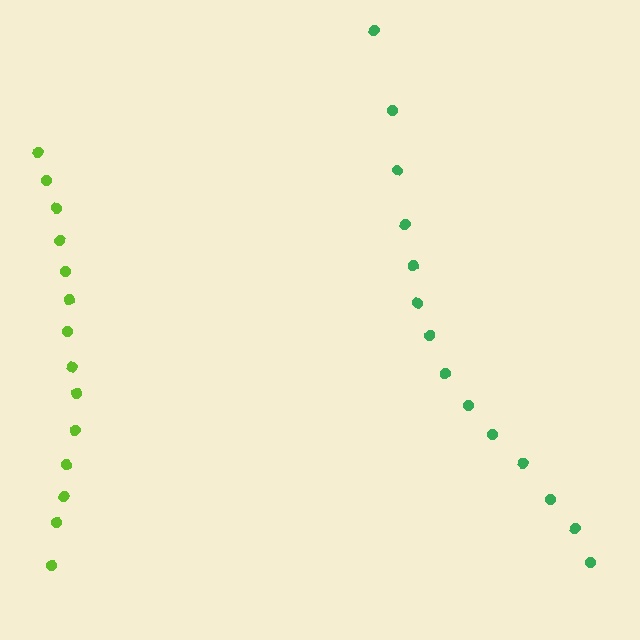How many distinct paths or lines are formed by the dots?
There are 2 distinct paths.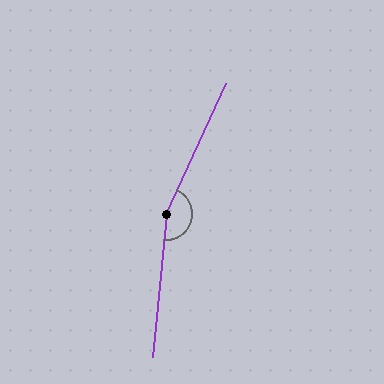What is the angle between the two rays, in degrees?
Approximately 161 degrees.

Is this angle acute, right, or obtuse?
It is obtuse.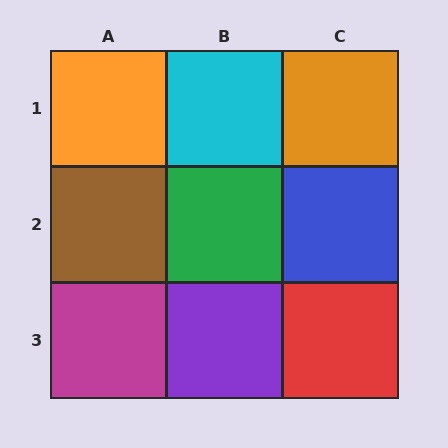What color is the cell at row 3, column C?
Red.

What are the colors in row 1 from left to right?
Orange, cyan, orange.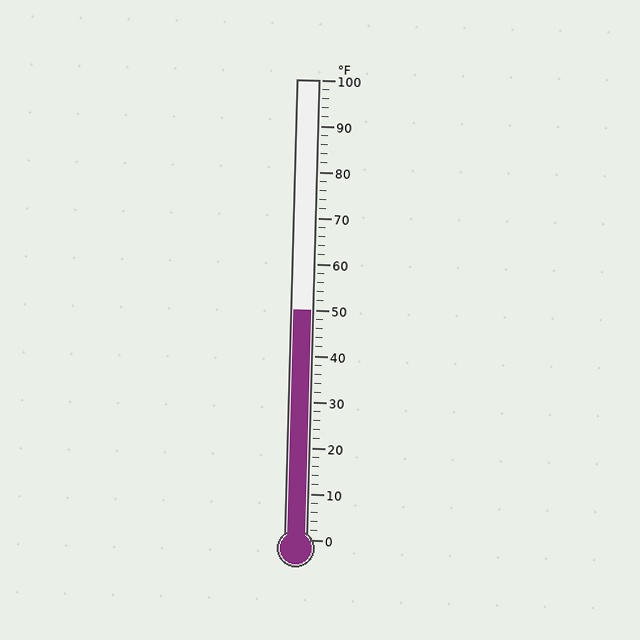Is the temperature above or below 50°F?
The temperature is at 50°F.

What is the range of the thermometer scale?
The thermometer scale ranges from 0°F to 100°F.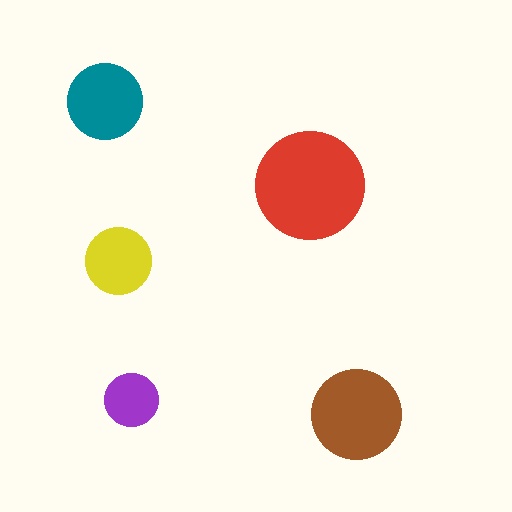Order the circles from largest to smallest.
the red one, the brown one, the teal one, the yellow one, the purple one.